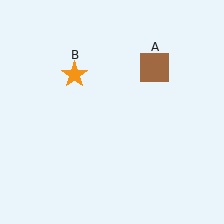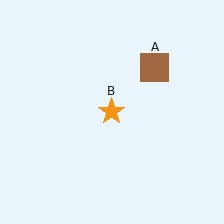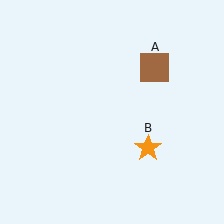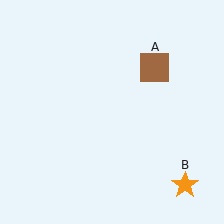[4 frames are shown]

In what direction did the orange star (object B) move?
The orange star (object B) moved down and to the right.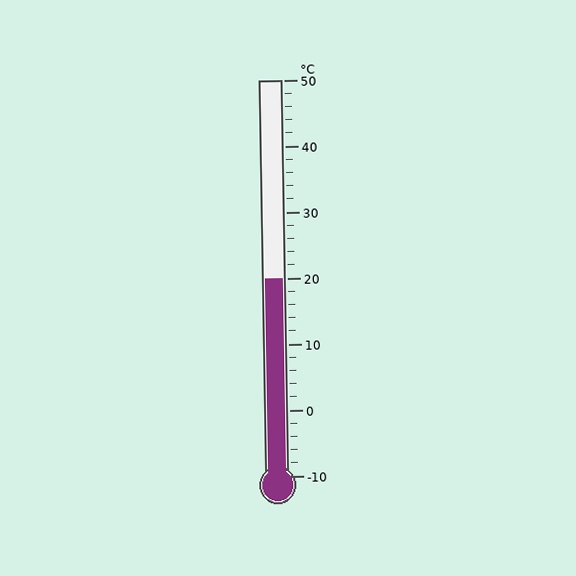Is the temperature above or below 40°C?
The temperature is below 40°C.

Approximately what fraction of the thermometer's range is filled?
The thermometer is filled to approximately 50% of its range.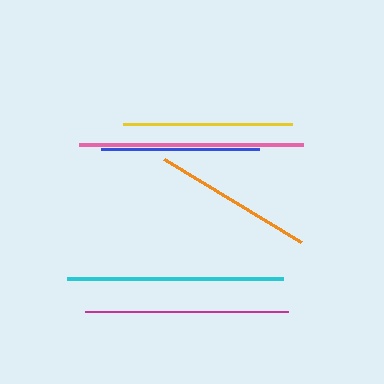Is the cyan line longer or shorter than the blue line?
The cyan line is longer than the blue line.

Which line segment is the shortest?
The blue line is the shortest at approximately 157 pixels.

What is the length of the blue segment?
The blue segment is approximately 157 pixels long.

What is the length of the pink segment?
The pink segment is approximately 224 pixels long.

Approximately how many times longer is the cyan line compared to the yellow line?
The cyan line is approximately 1.3 times the length of the yellow line.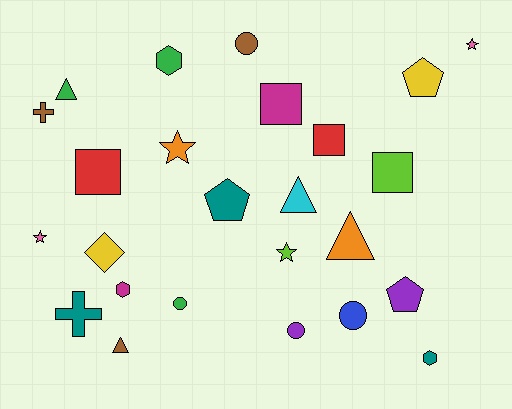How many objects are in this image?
There are 25 objects.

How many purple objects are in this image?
There are 2 purple objects.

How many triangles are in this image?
There are 4 triangles.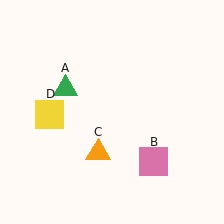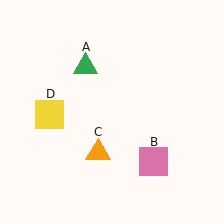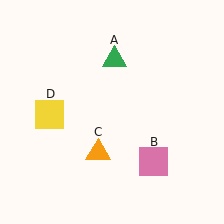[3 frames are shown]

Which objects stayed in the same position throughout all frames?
Pink square (object B) and orange triangle (object C) and yellow square (object D) remained stationary.